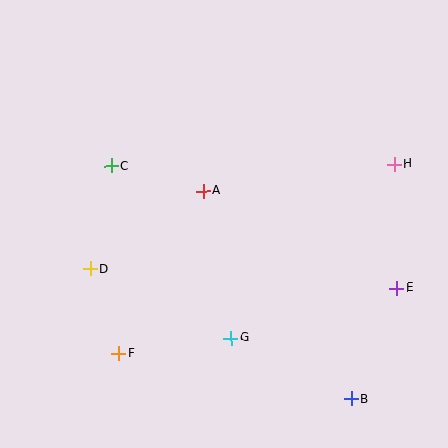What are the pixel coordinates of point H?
Point H is at (394, 164).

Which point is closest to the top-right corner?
Point H is closest to the top-right corner.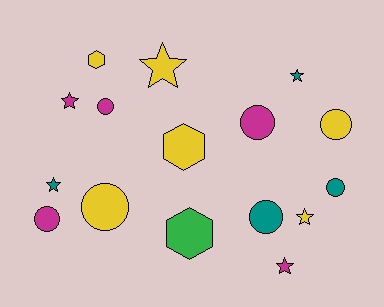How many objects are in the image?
There are 16 objects.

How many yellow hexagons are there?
There are 2 yellow hexagons.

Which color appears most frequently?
Yellow, with 6 objects.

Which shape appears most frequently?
Circle, with 7 objects.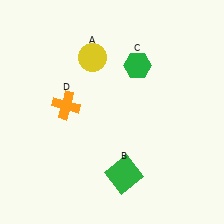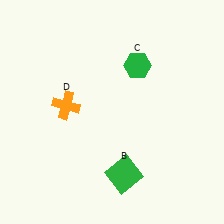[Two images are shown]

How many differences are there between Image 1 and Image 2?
There is 1 difference between the two images.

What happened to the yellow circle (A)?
The yellow circle (A) was removed in Image 2. It was in the top-left area of Image 1.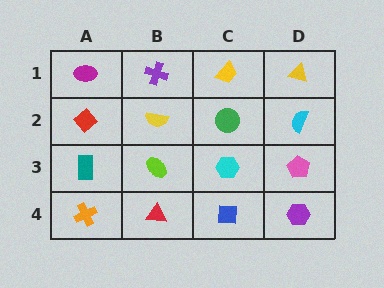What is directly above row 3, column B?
A yellow semicircle.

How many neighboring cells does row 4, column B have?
3.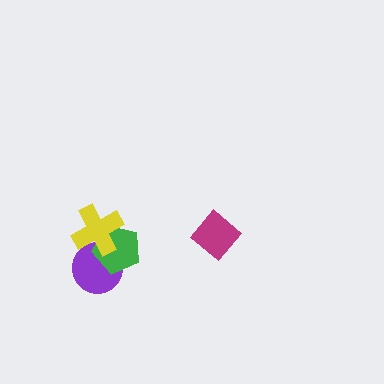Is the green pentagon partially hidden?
Yes, it is partially covered by another shape.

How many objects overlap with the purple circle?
2 objects overlap with the purple circle.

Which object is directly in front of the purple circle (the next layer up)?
The green pentagon is directly in front of the purple circle.